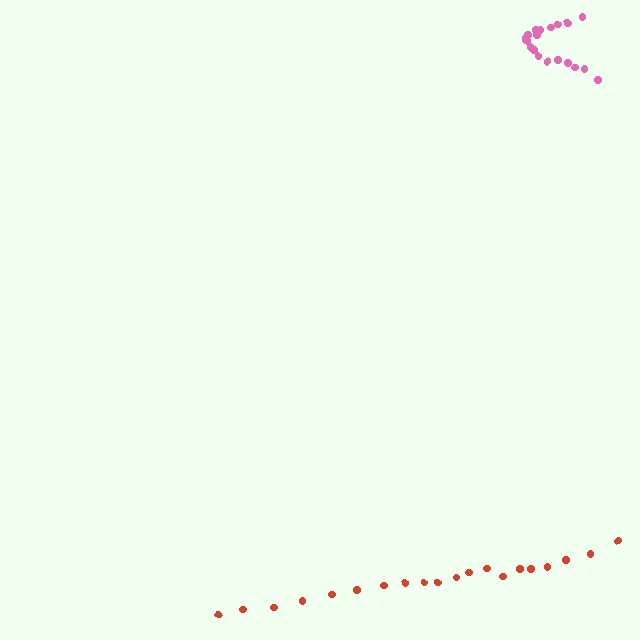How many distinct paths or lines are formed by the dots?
There are 2 distinct paths.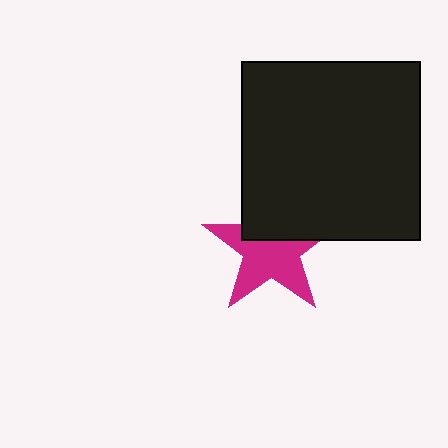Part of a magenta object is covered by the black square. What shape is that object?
It is a star.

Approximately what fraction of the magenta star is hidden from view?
Roughly 38% of the magenta star is hidden behind the black square.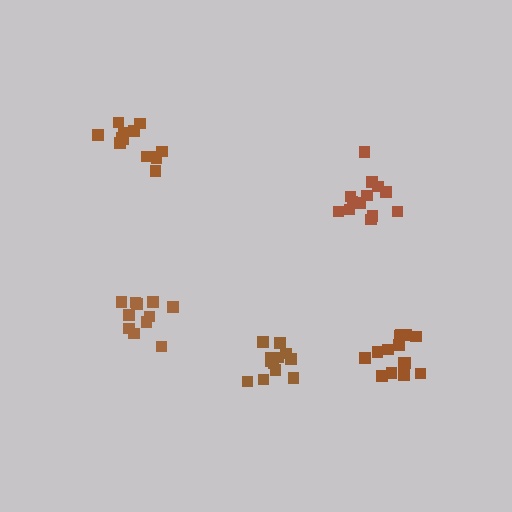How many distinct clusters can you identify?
There are 5 distinct clusters.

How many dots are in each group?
Group 1: 12 dots, Group 2: 13 dots, Group 3: 13 dots, Group 4: 15 dots, Group 5: 11 dots (64 total).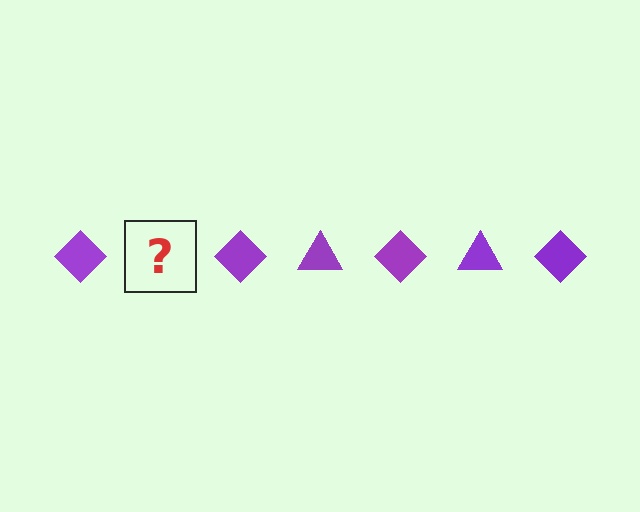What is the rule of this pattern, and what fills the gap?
The rule is that the pattern cycles through diamond, triangle shapes in purple. The gap should be filled with a purple triangle.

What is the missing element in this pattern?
The missing element is a purple triangle.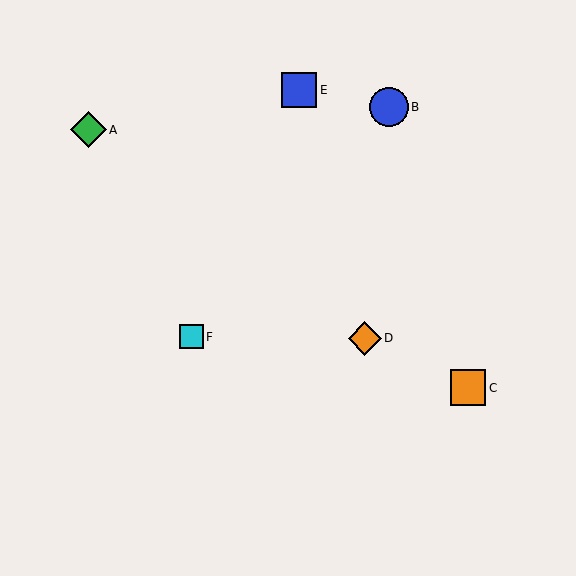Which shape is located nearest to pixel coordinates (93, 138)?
The green diamond (labeled A) at (88, 130) is nearest to that location.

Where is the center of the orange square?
The center of the orange square is at (468, 388).